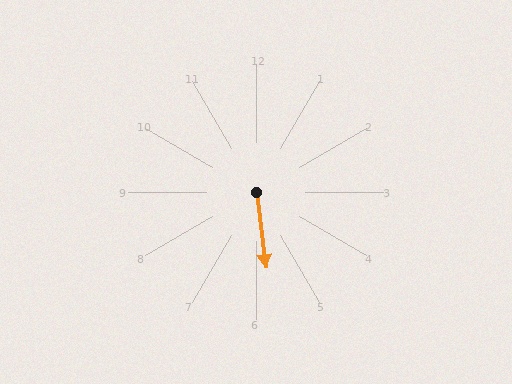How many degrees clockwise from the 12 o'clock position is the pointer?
Approximately 173 degrees.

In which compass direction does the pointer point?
South.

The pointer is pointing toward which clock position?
Roughly 6 o'clock.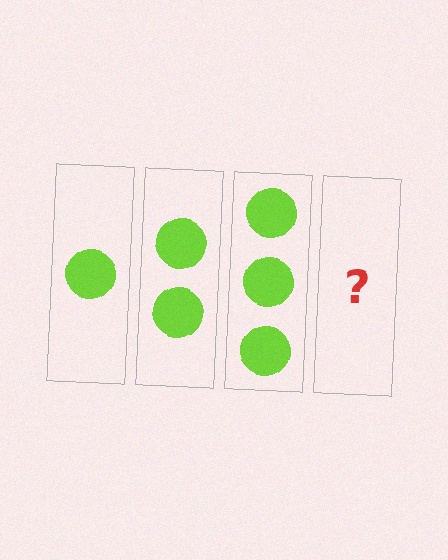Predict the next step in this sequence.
The next step is 4 circles.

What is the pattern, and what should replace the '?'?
The pattern is that each step adds one more circle. The '?' should be 4 circles.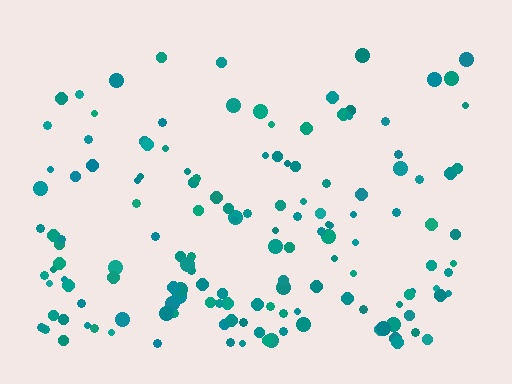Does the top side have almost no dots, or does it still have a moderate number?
Still a moderate number, just noticeably fewer than the bottom.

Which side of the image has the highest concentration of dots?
The bottom.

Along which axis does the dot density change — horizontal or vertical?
Vertical.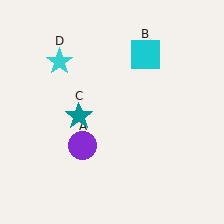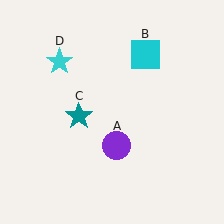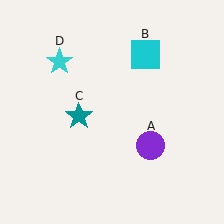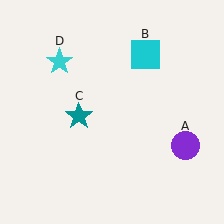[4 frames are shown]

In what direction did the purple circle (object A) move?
The purple circle (object A) moved right.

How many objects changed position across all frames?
1 object changed position: purple circle (object A).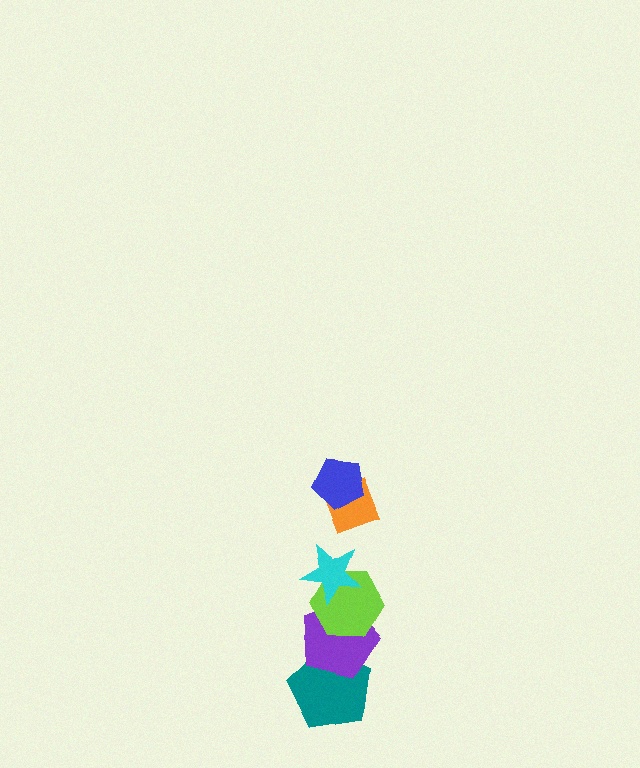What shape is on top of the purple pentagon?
The lime hexagon is on top of the purple pentagon.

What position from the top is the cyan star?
The cyan star is 3rd from the top.